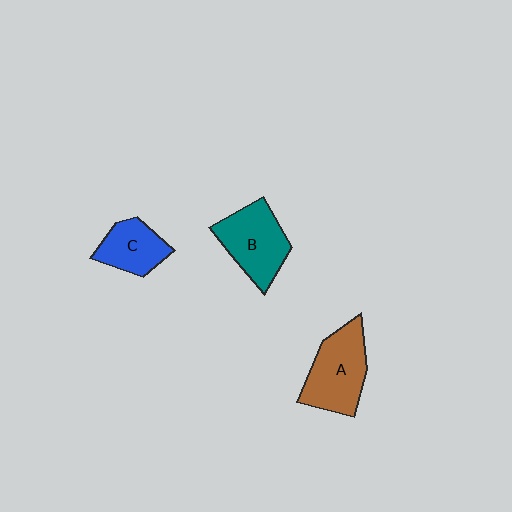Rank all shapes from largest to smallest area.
From largest to smallest: A (brown), B (teal), C (blue).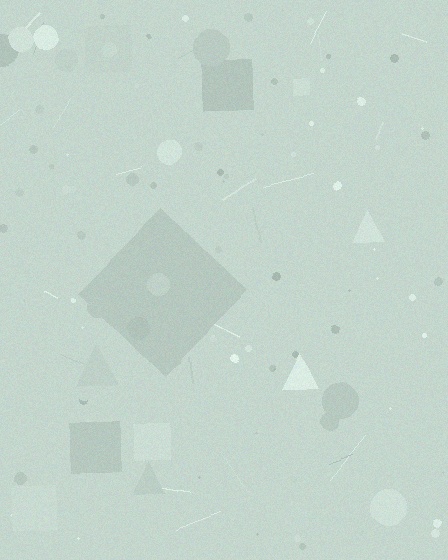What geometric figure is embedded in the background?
A diamond is embedded in the background.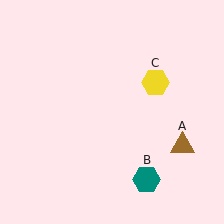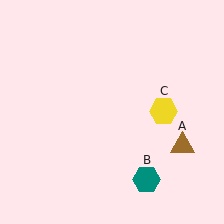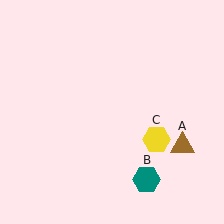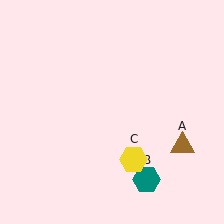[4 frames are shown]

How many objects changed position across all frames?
1 object changed position: yellow hexagon (object C).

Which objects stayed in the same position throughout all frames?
Brown triangle (object A) and teal hexagon (object B) remained stationary.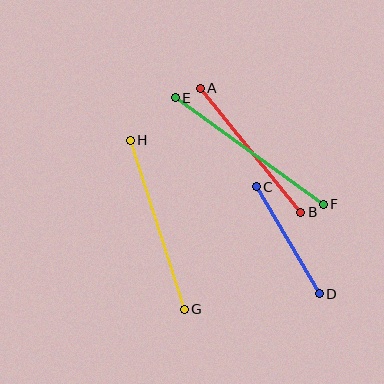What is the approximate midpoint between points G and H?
The midpoint is at approximately (157, 225) pixels.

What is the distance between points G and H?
The distance is approximately 178 pixels.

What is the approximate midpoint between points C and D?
The midpoint is at approximately (288, 240) pixels.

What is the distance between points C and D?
The distance is approximately 124 pixels.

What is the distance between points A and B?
The distance is approximately 159 pixels.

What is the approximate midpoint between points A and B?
The midpoint is at approximately (250, 150) pixels.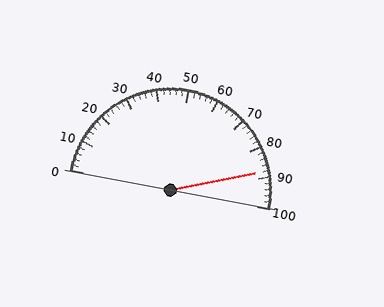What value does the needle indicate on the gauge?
The needle indicates approximately 88.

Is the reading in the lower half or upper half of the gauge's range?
The reading is in the upper half of the range (0 to 100).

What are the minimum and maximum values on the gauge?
The gauge ranges from 0 to 100.